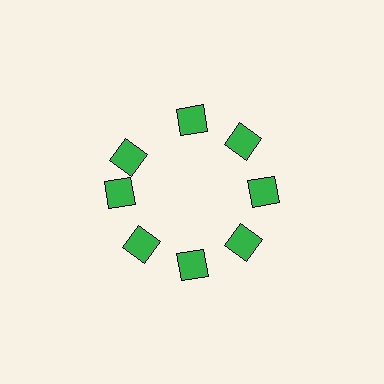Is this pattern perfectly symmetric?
No. The 8 green squares are arranged in a ring, but one element near the 10 o'clock position is rotated out of alignment along the ring, breaking the 8-fold rotational symmetry.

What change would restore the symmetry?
The symmetry would be restored by rotating it back into even spacing with its neighbors so that all 8 squares sit at equal angles and equal distance from the center.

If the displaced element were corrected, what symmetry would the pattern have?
It would have 8-fold rotational symmetry — the pattern would map onto itself every 45 degrees.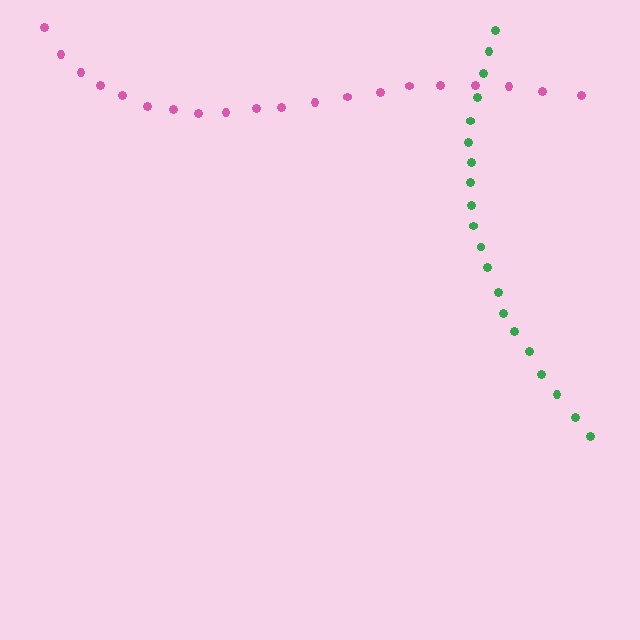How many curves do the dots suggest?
There are 2 distinct paths.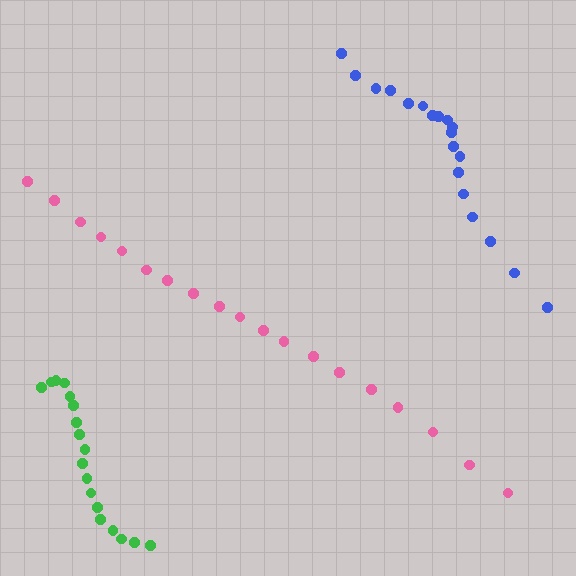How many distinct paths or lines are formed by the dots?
There are 3 distinct paths.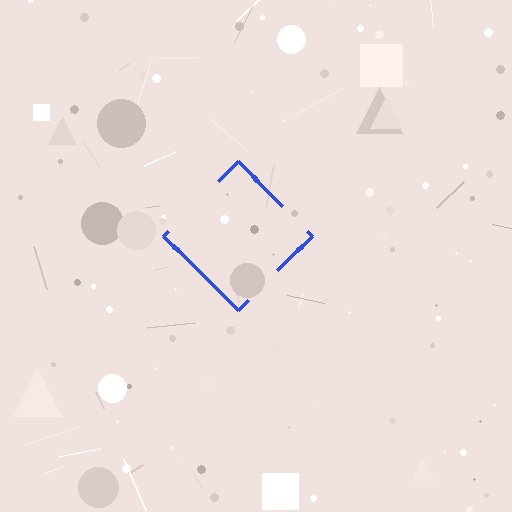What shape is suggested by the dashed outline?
The dashed outline suggests a diamond.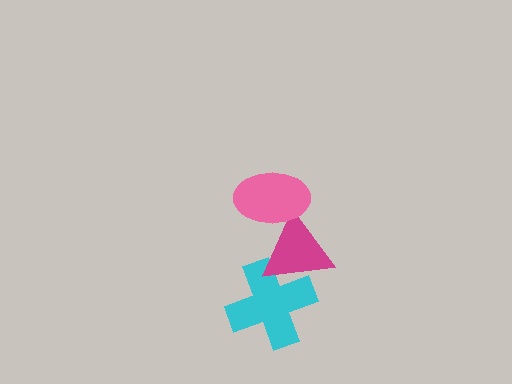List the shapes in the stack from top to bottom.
From top to bottom: the pink ellipse, the magenta triangle, the cyan cross.